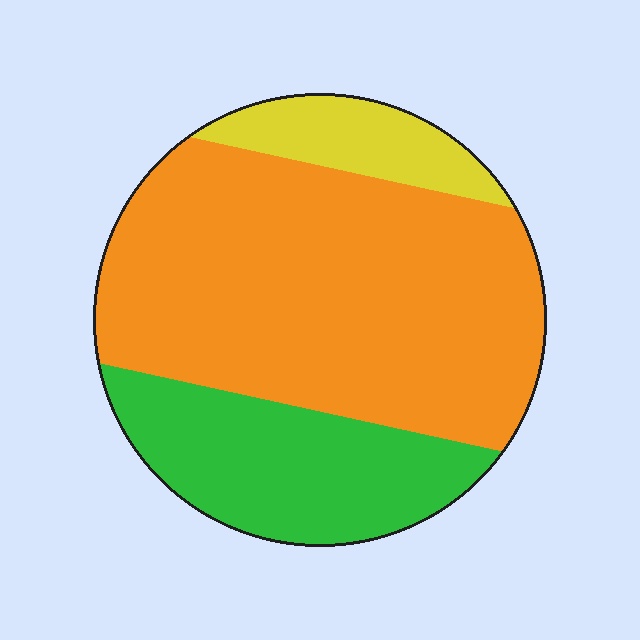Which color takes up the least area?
Yellow, at roughly 10%.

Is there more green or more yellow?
Green.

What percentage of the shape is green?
Green covers about 25% of the shape.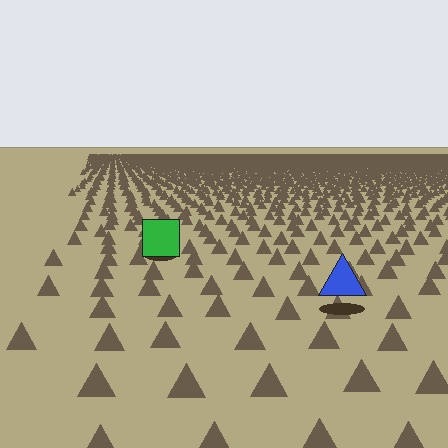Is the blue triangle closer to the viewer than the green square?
Yes. The blue triangle is closer — you can tell from the texture gradient: the ground texture is coarser near it.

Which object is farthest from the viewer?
The green square is farthest from the viewer. It appears smaller and the ground texture around it is denser.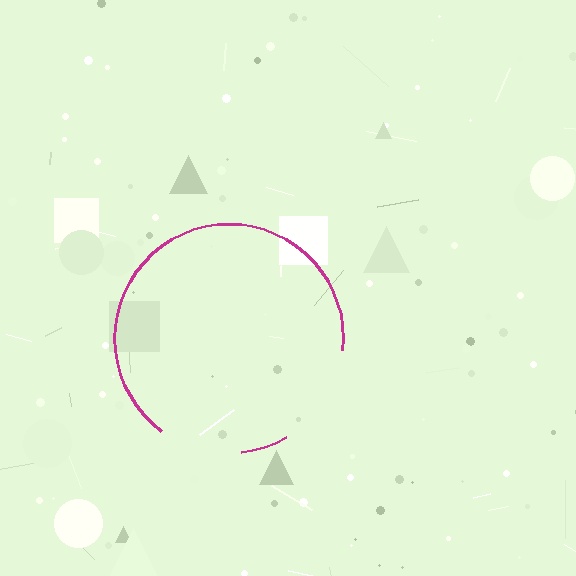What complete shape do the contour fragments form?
The contour fragments form a circle.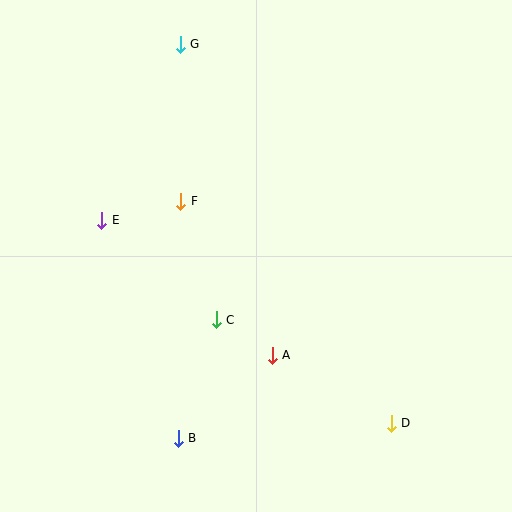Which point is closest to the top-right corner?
Point G is closest to the top-right corner.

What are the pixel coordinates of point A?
Point A is at (272, 355).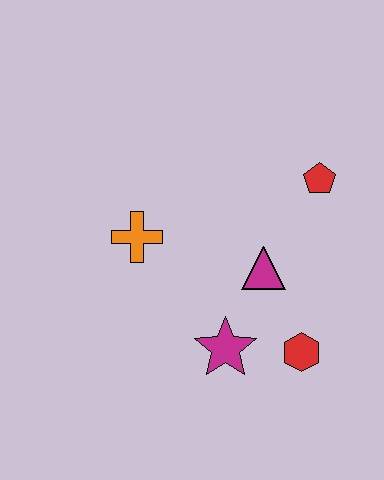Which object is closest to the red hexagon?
The magenta star is closest to the red hexagon.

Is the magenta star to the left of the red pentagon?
Yes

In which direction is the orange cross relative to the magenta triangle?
The orange cross is to the left of the magenta triangle.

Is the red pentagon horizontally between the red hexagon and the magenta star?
No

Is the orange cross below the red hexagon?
No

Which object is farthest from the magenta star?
The red pentagon is farthest from the magenta star.